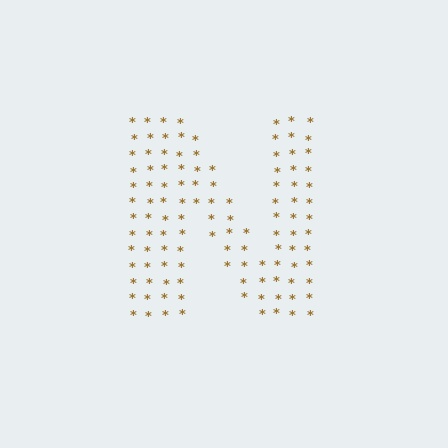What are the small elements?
The small elements are asterisks.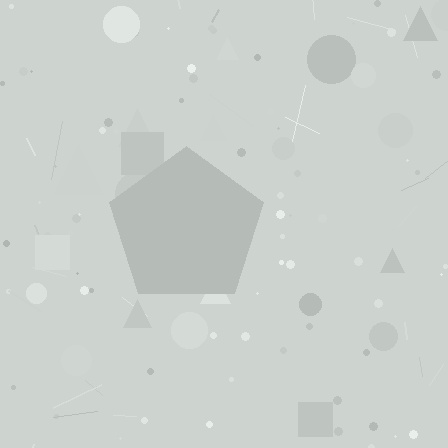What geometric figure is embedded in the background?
A pentagon is embedded in the background.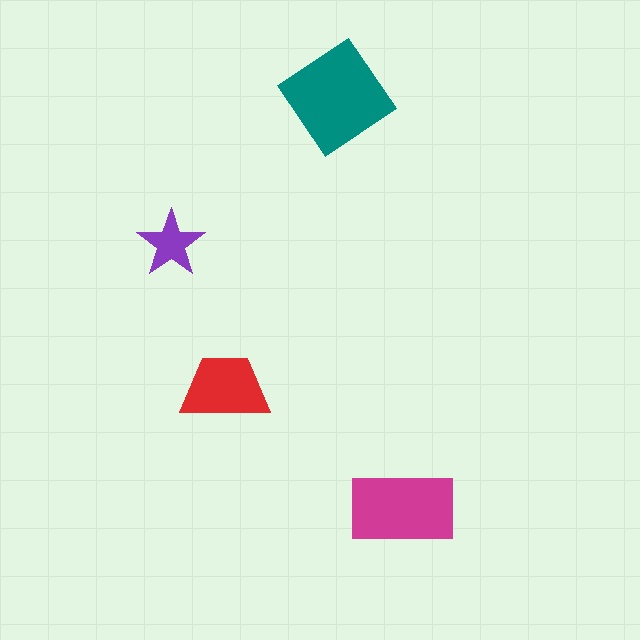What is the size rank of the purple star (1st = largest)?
4th.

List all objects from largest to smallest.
The teal diamond, the magenta rectangle, the red trapezoid, the purple star.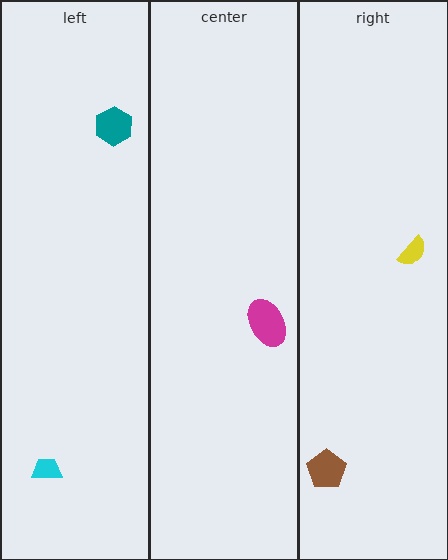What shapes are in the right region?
The yellow semicircle, the brown pentagon.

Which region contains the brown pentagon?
The right region.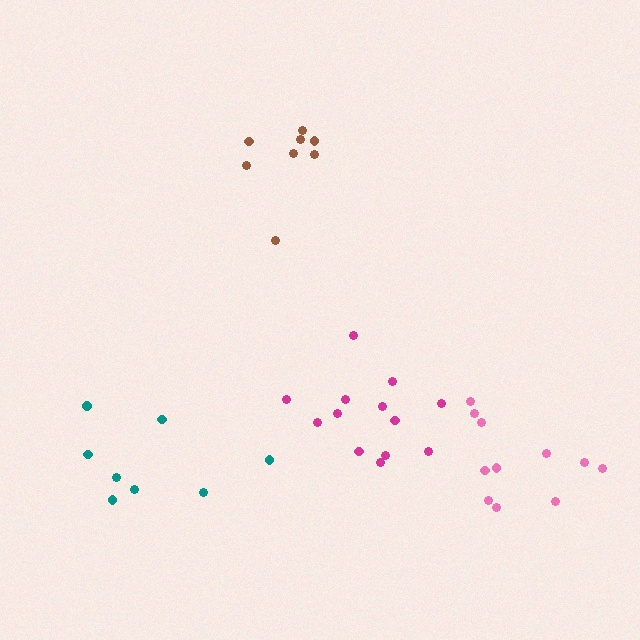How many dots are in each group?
Group 1: 8 dots, Group 2: 13 dots, Group 3: 8 dots, Group 4: 11 dots (40 total).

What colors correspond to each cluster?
The clusters are colored: teal, magenta, brown, pink.